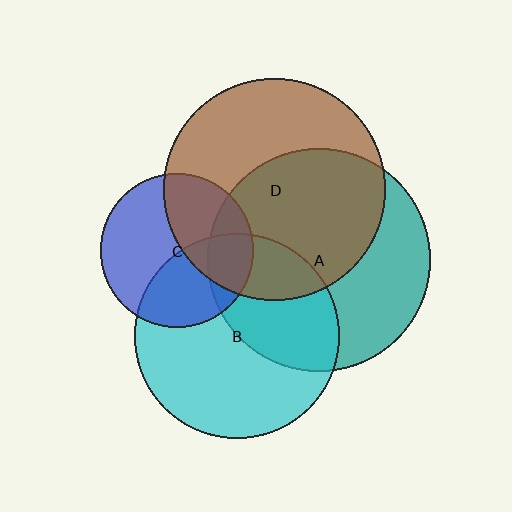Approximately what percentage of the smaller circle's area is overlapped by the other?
Approximately 20%.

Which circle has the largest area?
Circle A (teal).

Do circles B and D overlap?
Yes.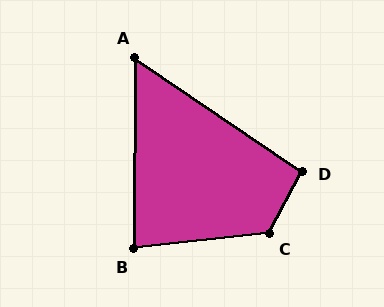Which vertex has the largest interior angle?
C, at approximately 124 degrees.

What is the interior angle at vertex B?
Approximately 84 degrees (acute).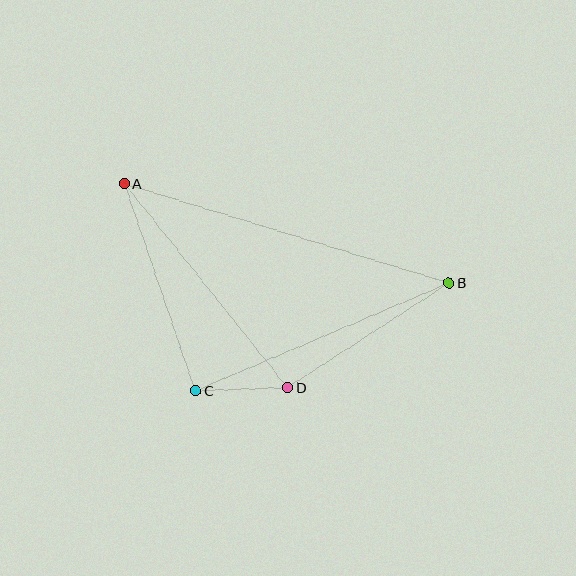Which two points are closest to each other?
Points C and D are closest to each other.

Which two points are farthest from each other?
Points A and B are farthest from each other.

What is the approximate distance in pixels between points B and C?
The distance between B and C is approximately 275 pixels.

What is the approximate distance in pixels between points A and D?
The distance between A and D is approximately 261 pixels.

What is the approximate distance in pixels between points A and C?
The distance between A and C is approximately 219 pixels.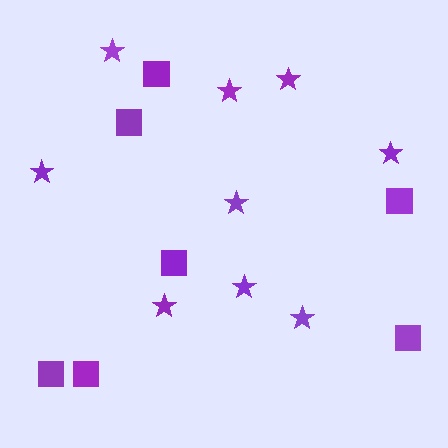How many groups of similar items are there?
There are 2 groups: one group of stars (9) and one group of squares (7).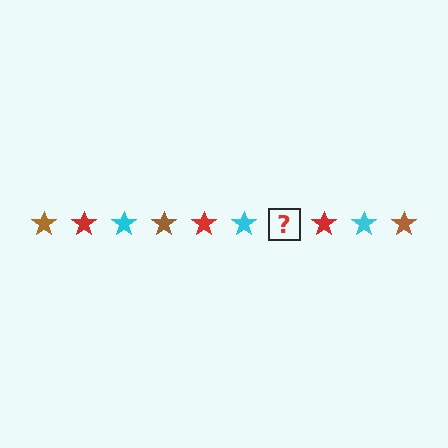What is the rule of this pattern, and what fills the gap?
The rule is that the pattern cycles through brown, red, cyan stars. The gap should be filled with a brown star.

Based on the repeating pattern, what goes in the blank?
The blank should be a brown star.